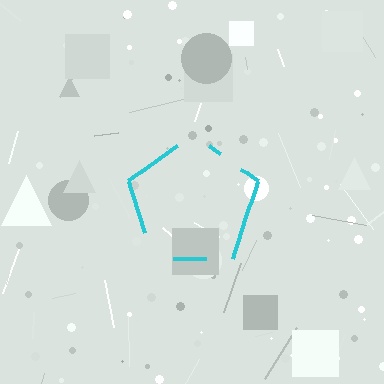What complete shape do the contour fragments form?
The contour fragments form a pentagon.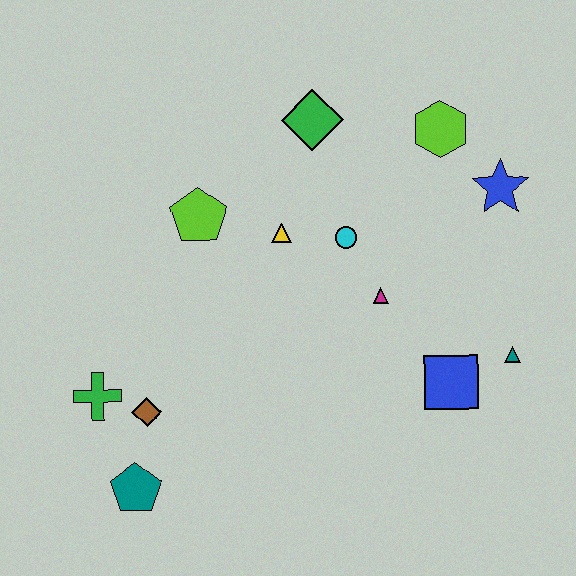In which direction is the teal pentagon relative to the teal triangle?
The teal pentagon is to the left of the teal triangle.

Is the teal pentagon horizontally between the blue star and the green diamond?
No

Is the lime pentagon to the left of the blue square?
Yes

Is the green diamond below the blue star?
No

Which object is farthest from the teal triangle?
The green cross is farthest from the teal triangle.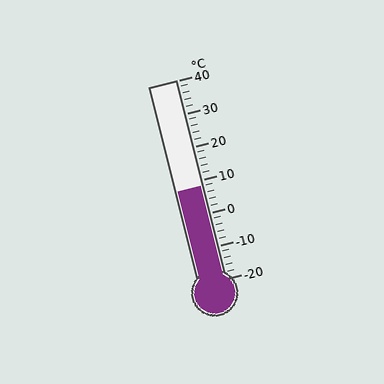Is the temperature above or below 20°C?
The temperature is below 20°C.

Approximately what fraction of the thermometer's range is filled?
The thermometer is filled to approximately 45% of its range.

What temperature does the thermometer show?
The thermometer shows approximately 8°C.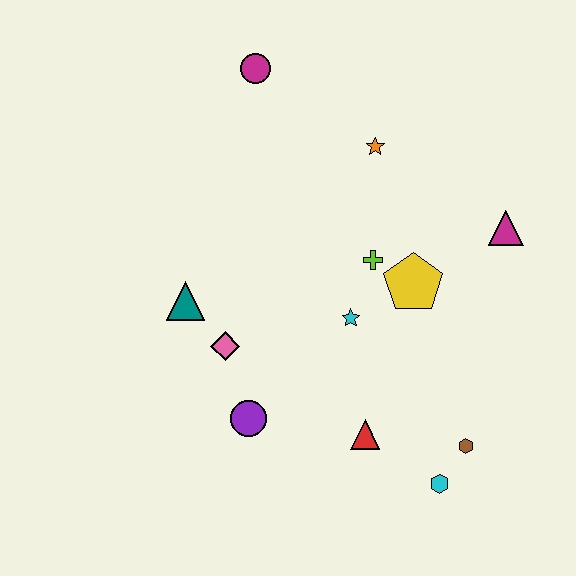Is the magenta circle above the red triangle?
Yes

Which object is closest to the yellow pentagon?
The lime cross is closest to the yellow pentagon.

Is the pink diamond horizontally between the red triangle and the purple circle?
No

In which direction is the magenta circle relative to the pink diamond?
The magenta circle is above the pink diamond.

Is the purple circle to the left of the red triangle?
Yes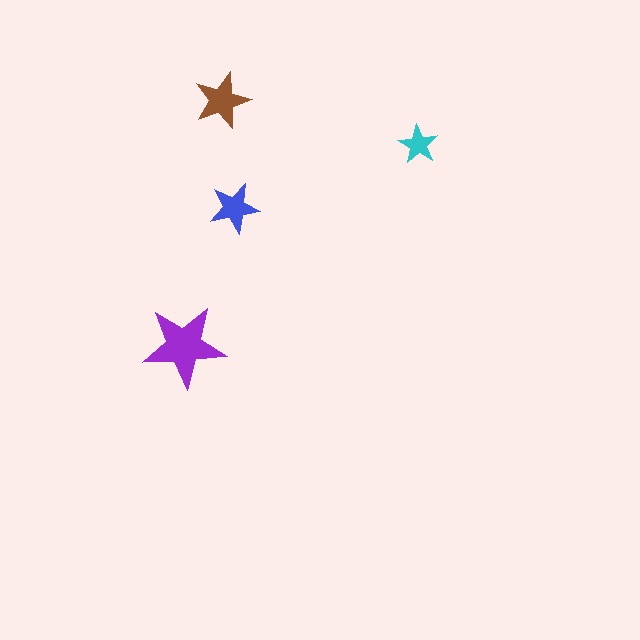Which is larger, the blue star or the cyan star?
The blue one.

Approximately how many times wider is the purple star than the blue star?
About 1.5 times wider.